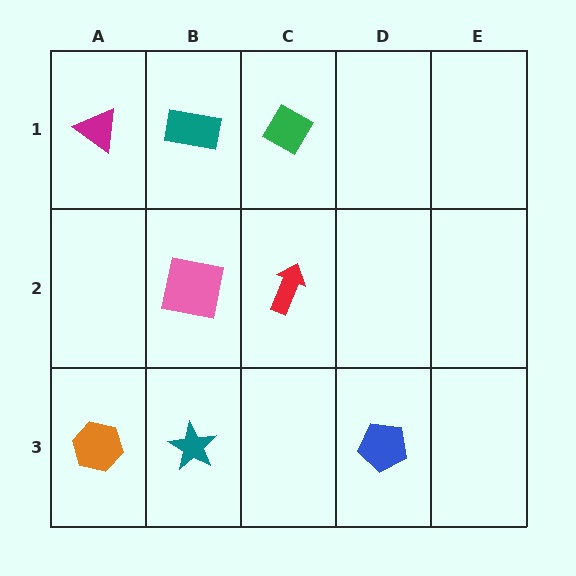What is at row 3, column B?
A teal star.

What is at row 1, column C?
A green diamond.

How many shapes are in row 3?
3 shapes.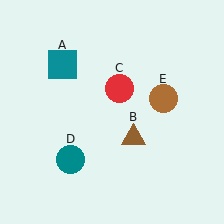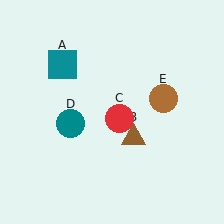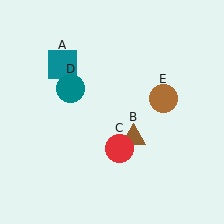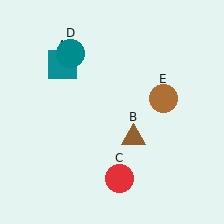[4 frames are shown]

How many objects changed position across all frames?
2 objects changed position: red circle (object C), teal circle (object D).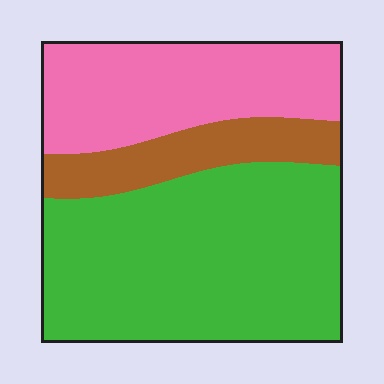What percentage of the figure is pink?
Pink covers around 30% of the figure.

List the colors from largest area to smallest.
From largest to smallest: green, pink, brown.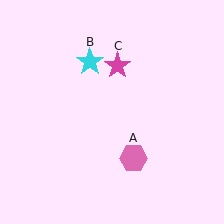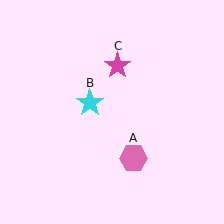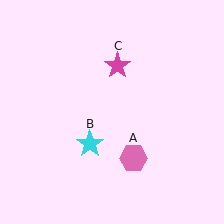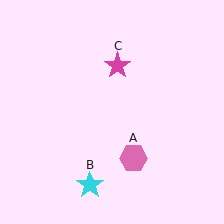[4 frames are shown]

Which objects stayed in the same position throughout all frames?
Pink hexagon (object A) and magenta star (object C) remained stationary.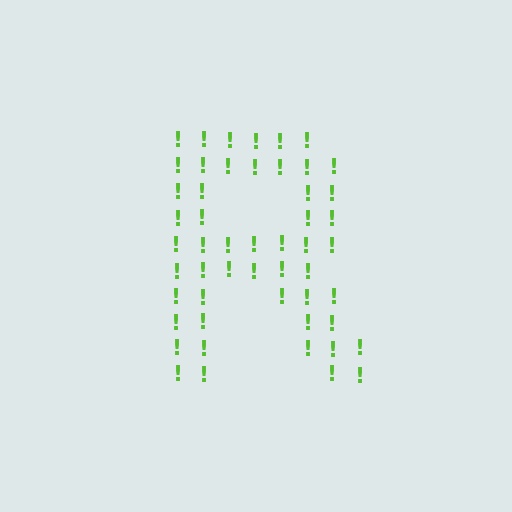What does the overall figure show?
The overall figure shows the letter R.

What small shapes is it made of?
It is made of small exclamation marks.